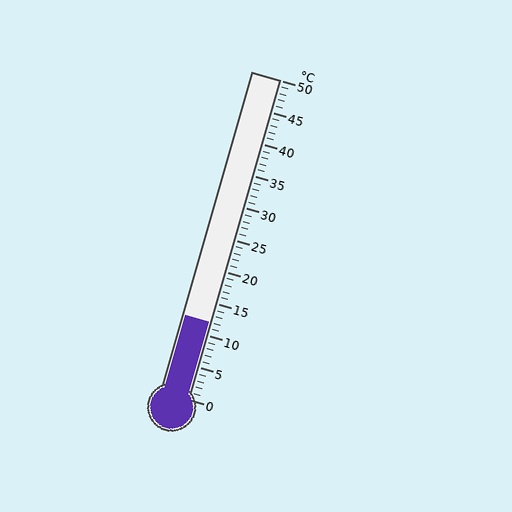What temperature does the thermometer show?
The thermometer shows approximately 12°C.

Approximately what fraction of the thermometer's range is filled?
The thermometer is filled to approximately 25% of its range.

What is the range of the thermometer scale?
The thermometer scale ranges from 0°C to 50°C.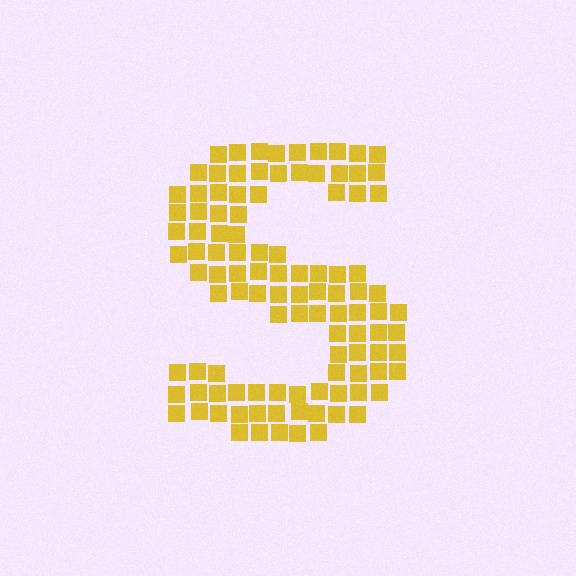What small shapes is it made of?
It is made of small squares.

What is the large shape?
The large shape is the letter S.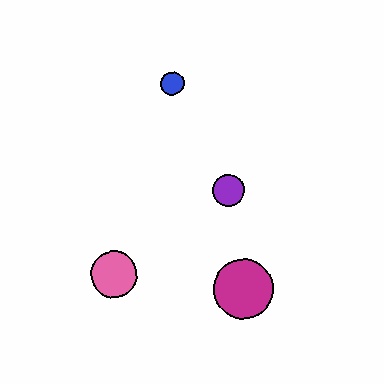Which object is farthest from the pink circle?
The blue circle is farthest from the pink circle.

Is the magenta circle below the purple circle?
Yes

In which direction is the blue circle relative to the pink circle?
The blue circle is above the pink circle.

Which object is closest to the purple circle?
The magenta circle is closest to the purple circle.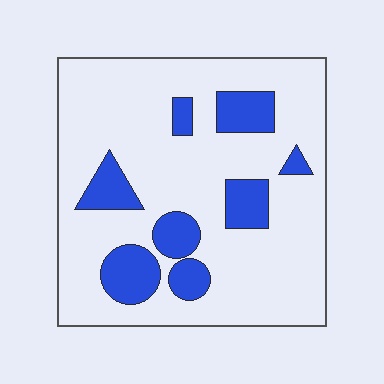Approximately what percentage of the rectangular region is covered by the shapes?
Approximately 20%.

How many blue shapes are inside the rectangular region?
8.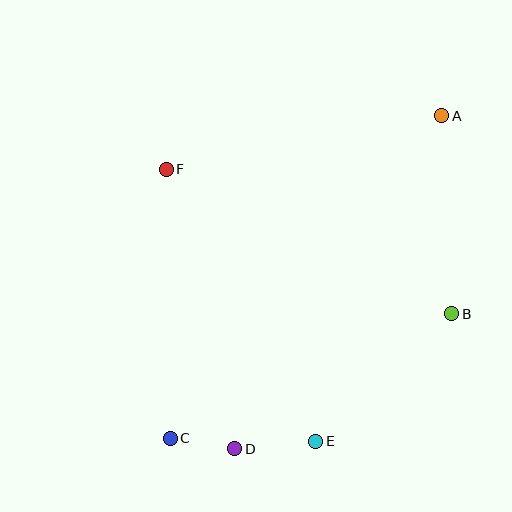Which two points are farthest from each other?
Points A and C are farthest from each other.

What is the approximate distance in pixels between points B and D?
The distance between B and D is approximately 256 pixels.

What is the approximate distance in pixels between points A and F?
The distance between A and F is approximately 281 pixels.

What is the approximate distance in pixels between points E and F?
The distance between E and F is approximately 310 pixels.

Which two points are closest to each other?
Points C and D are closest to each other.